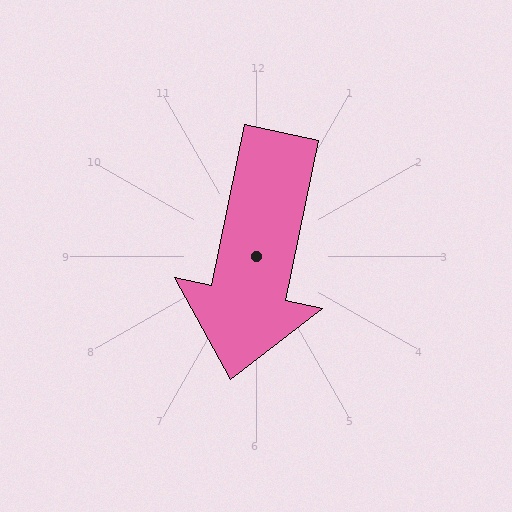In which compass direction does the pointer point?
South.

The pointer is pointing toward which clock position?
Roughly 6 o'clock.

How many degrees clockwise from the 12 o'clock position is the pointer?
Approximately 191 degrees.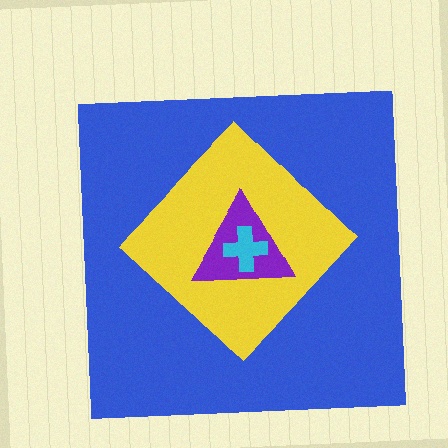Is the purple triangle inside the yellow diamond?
Yes.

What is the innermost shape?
The cyan cross.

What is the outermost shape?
The blue square.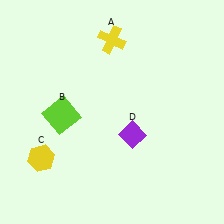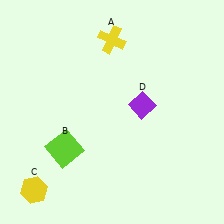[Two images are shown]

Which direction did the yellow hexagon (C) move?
The yellow hexagon (C) moved down.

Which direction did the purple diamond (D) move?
The purple diamond (D) moved up.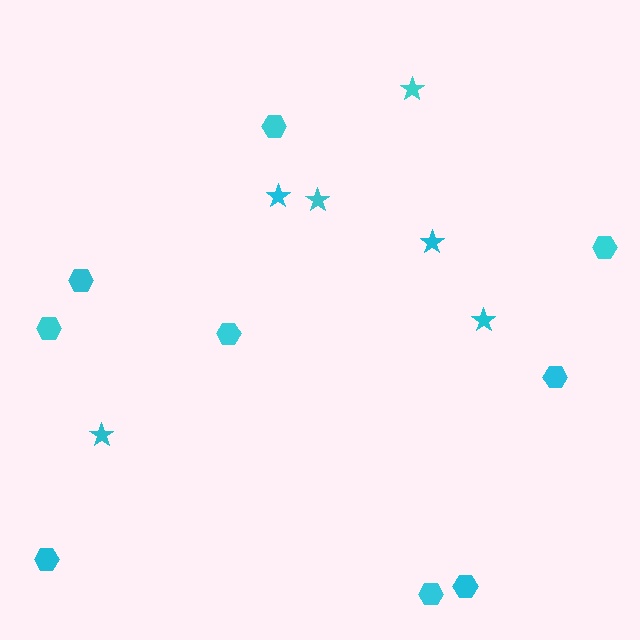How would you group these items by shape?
There are 2 groups: one group of hexagons (9) and one group of stars (6).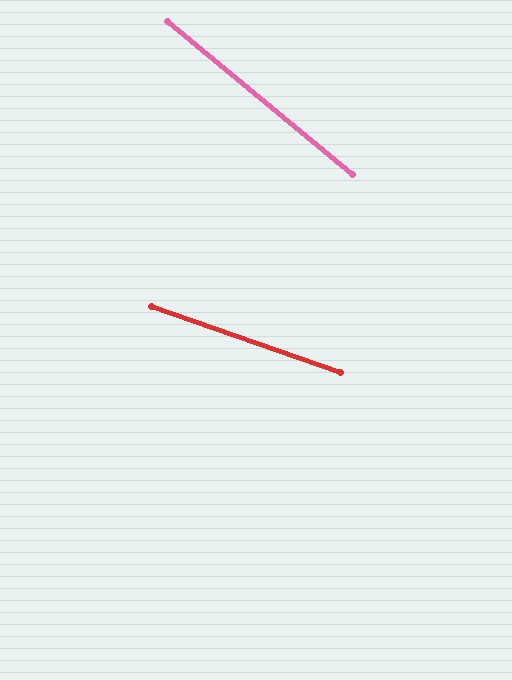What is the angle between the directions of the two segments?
Approximately 20 degrees.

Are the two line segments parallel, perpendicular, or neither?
Neither parallel nor perpendicular — they differ by about 20°.